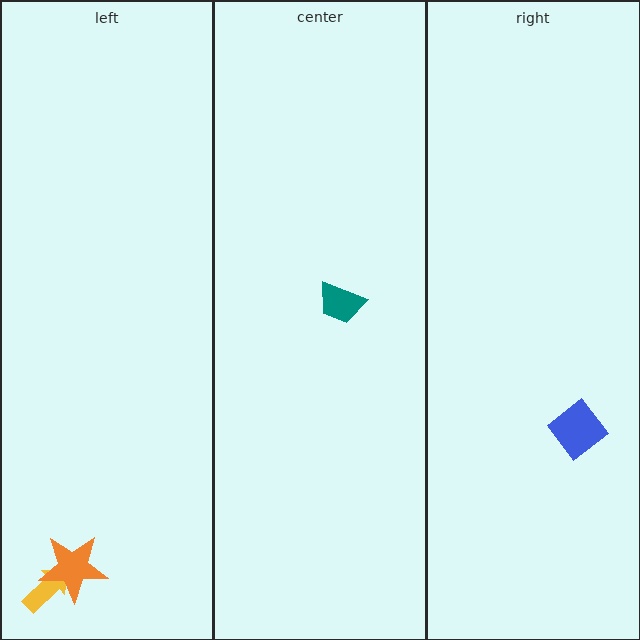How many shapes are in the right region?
1.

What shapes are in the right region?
The blue diamond.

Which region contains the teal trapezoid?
The center region.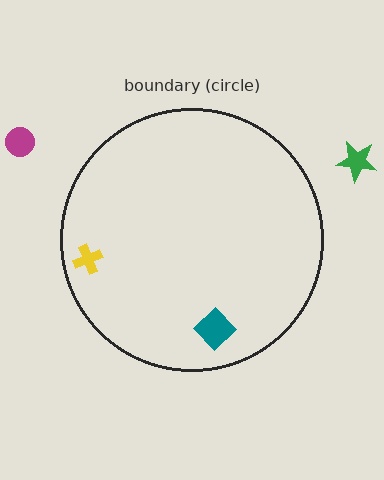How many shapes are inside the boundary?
2 inside, 2 outside.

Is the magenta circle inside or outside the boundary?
Outside.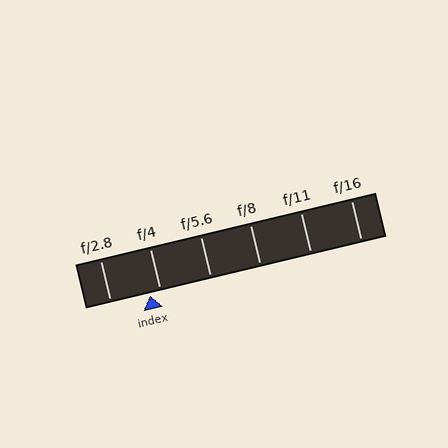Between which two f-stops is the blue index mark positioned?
The index mark is between f/2.8 and f/4.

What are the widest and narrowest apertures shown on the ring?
The widest aperture shown is f/2.8 and the narrowest is f/16.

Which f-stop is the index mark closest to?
The index mark is closest to f/4.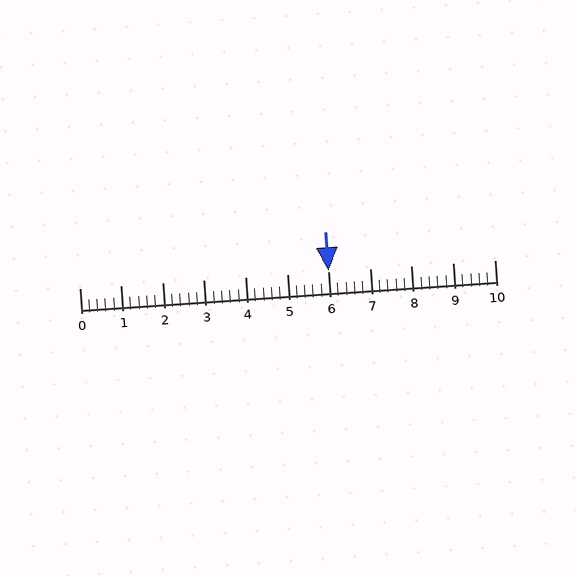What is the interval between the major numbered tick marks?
The major tick marks are spaced 1 units apart.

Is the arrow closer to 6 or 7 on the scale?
The arrow is closer to 6.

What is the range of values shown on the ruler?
The ruler shows values from 0 to 10.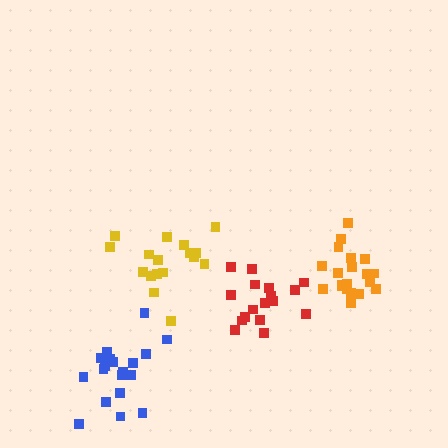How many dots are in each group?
Group 1: 17 dots, Group 2: 17 dots, Group 3: 20 dots, Group 4: 19 dots (73 total).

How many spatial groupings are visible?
There are 4 spatial groupings.